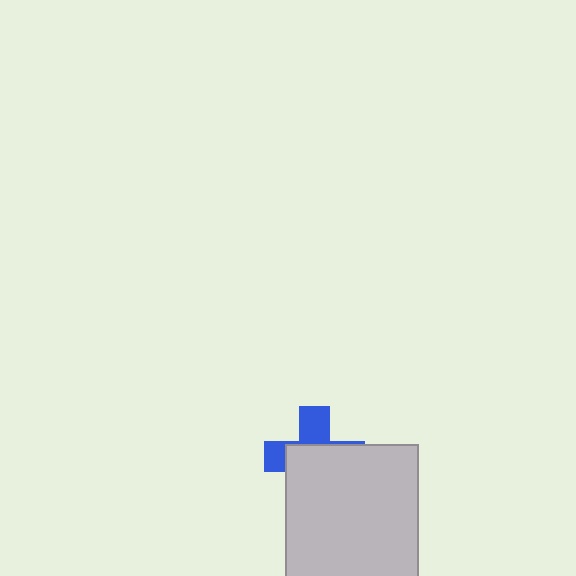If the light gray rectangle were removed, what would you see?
You would see the complete blue cross.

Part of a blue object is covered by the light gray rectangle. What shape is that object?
It is a cross.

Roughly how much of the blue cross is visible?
A small part of it is visible (roughly 36%).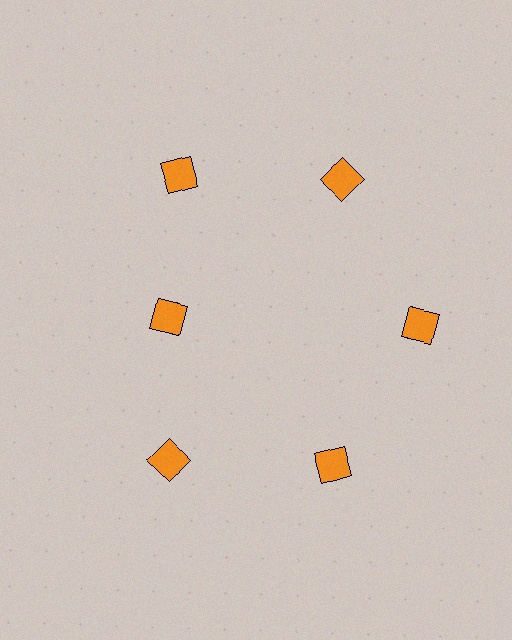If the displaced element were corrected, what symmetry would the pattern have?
It would have 6-fold rotational symmetry — the pattern would map onto itself every 60 degrees.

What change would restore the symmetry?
The symmetry would be restored by moving it outward, back onto the ring so that all 6 diamonds sit at equal angles and equal distance from the center.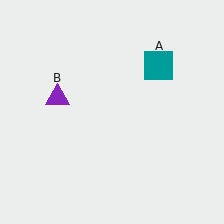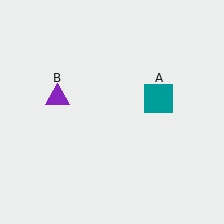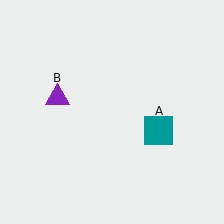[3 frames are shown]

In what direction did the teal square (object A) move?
The teal square (object A) moved down.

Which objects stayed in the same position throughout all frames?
Purple triangle (object B) remained stationary.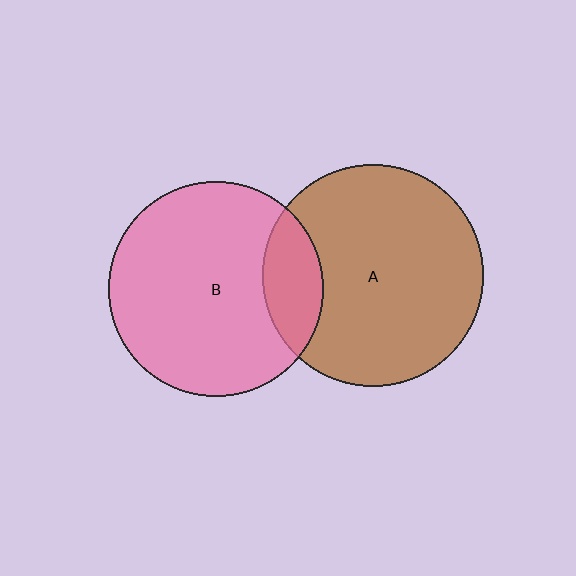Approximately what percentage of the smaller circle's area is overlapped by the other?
Approximately 15%.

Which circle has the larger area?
Circle A (brown).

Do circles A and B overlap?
Yes.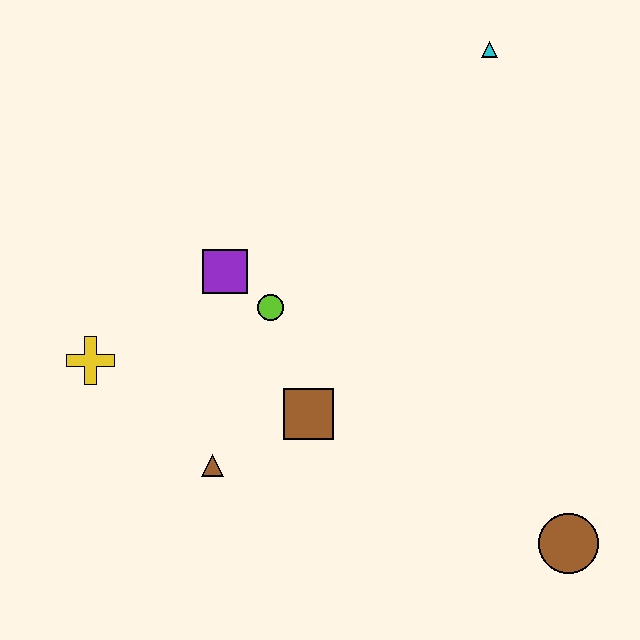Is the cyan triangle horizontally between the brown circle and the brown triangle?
Yes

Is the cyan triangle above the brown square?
Yes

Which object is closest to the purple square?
The lime circle is closest to the purple square.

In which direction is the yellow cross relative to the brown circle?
The yellow cross is to the left of the brown circle.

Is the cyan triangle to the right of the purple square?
Yes